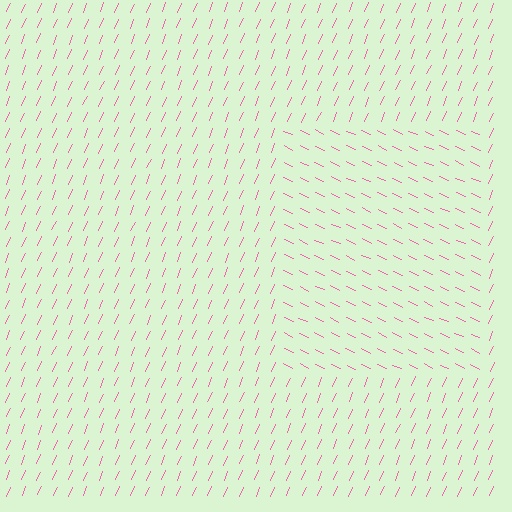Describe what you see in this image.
The image is filled with small pink line segments. A rectangle region in the image has lines oriented differently from the surrounding lines, creating a visible texture boundary.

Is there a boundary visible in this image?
Yes, there is a texture boundary formed by a change in line orientation.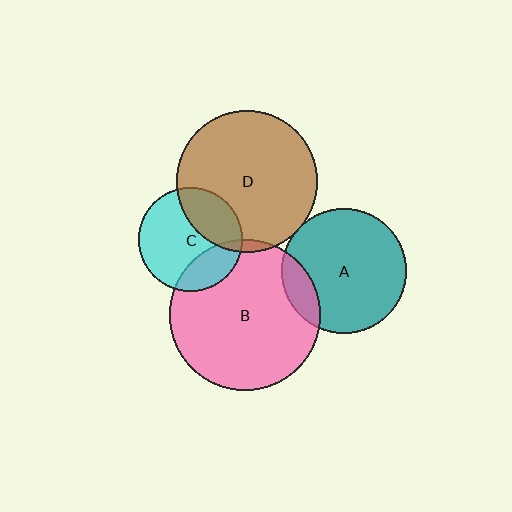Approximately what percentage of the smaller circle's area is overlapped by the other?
Approximately 5%.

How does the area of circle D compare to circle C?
Approximately 1.9 times.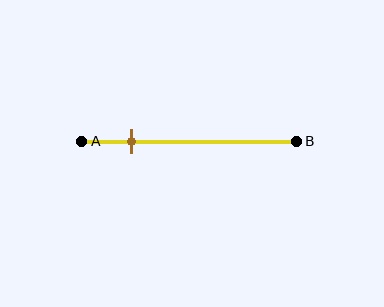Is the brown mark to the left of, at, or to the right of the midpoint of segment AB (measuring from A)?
The brown mark is to the left of the midpoint of segment AB.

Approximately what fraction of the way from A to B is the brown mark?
The brown mark is approximately 25% of the way from A to B.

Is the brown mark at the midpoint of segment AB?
No, the mark is at about 25% from A, not at the 50% midpoint.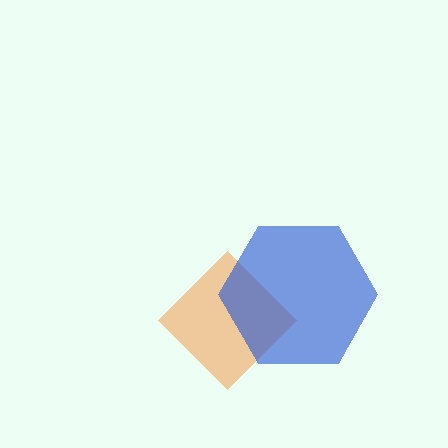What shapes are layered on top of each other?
The layered shapes are: an orange diamond, a blue hexagon.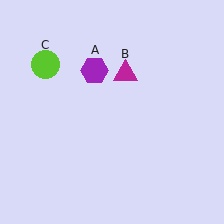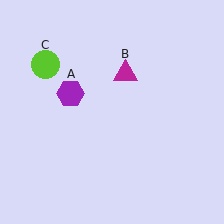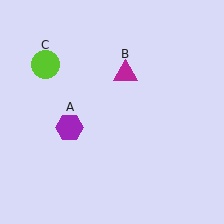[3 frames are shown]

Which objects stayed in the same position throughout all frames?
Magenta triangle (object B) and lime circle (object C) remained stationary.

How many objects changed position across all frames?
1 object changed position: purple hexagon (object A).